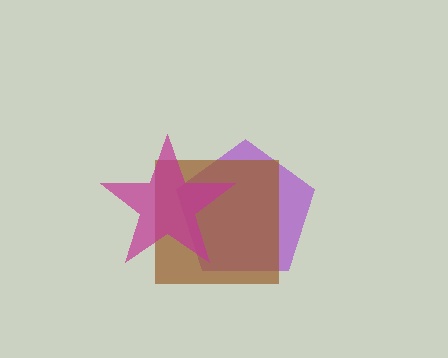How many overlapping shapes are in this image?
There are 3 overlapping shapes in the image.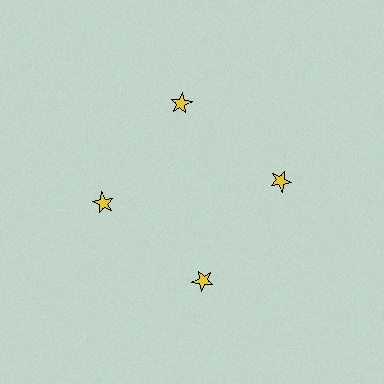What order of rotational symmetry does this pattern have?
This pattern has 4-fold rotational symmetry.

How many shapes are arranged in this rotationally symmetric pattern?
There are 4 shapes, arranged in 4 groups of 1.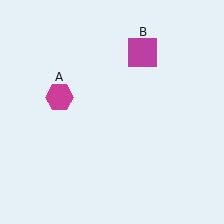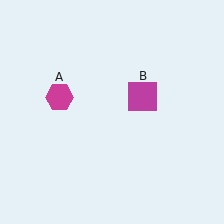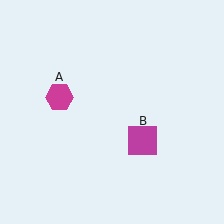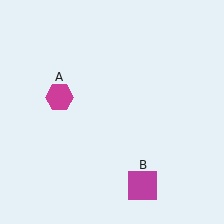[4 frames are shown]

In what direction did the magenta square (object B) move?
The magenta square (object B) moved down.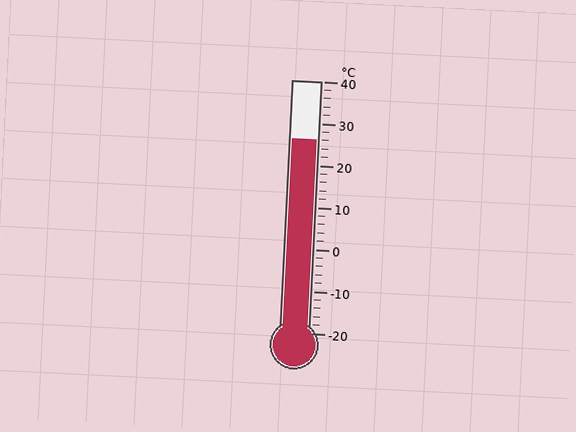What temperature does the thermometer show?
The thermometer shows approximately 26°C.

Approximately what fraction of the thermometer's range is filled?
The thermometer is filled to approximately 75% of its range.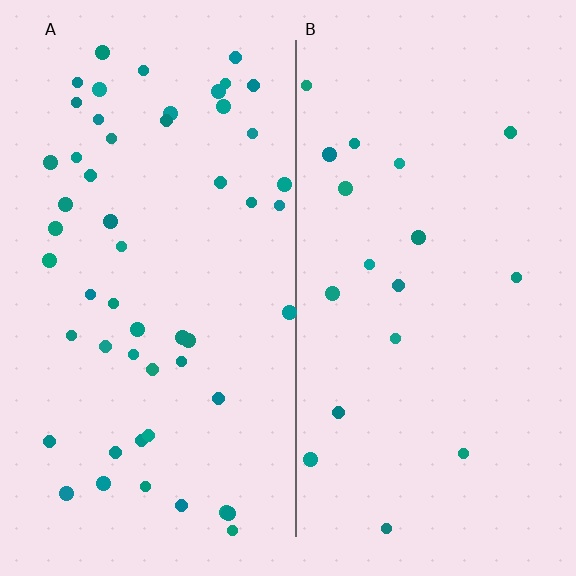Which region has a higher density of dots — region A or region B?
A (the left).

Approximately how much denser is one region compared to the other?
Approximately 2.9× — region A over region B.